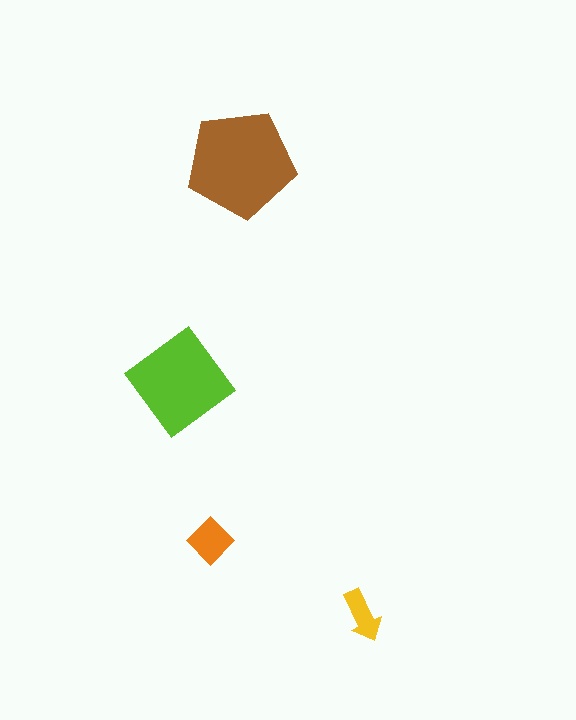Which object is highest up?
The brown pentagon is topmost.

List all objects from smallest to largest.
The yellow arrow, the orange diamond, the lime diamond, the brown pentagon.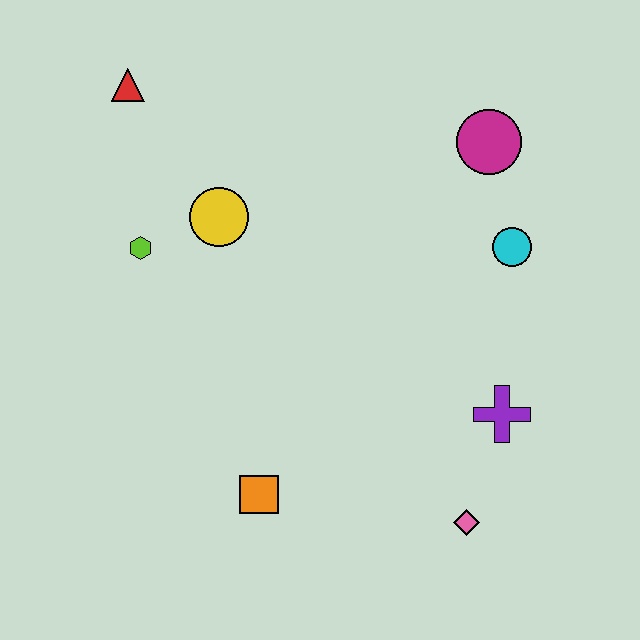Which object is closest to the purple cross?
The pink diamond is closest to the purple cross.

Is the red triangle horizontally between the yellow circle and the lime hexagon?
No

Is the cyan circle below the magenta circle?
Yes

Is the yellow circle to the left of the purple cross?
Yes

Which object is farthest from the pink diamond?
The red triangle is farthest from the pink diamond.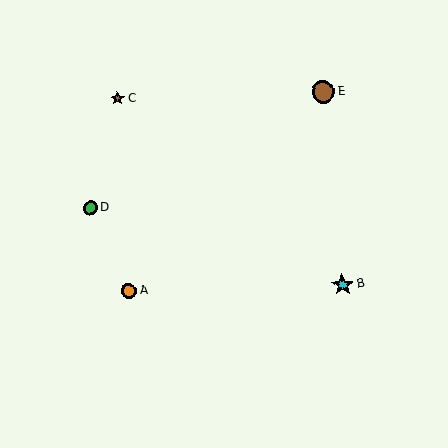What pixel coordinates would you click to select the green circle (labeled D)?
Click at (90, 208) to select the green circle D.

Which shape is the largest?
The brown circle (labeled E) is the largest.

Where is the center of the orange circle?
The center of the orange circle is at (129, 291).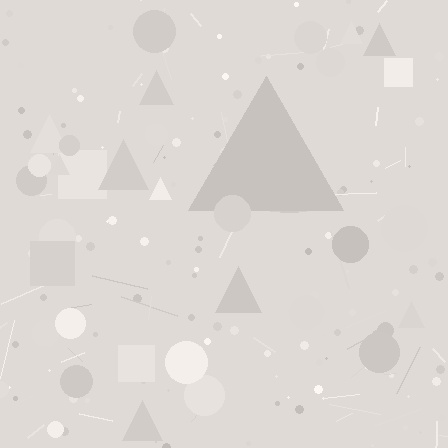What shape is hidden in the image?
A triangle is hidden in the image.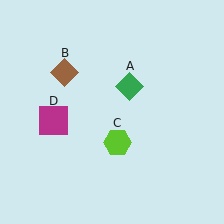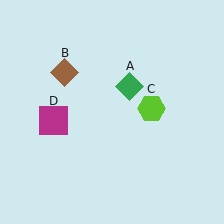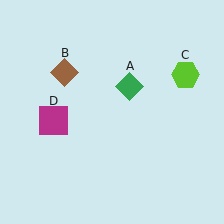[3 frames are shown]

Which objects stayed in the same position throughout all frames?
Green diamond (object A) and brown diamond (object B) and magenta square (object D) remained stationary.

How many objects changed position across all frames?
1 object changed position: lime hexagon (object C).